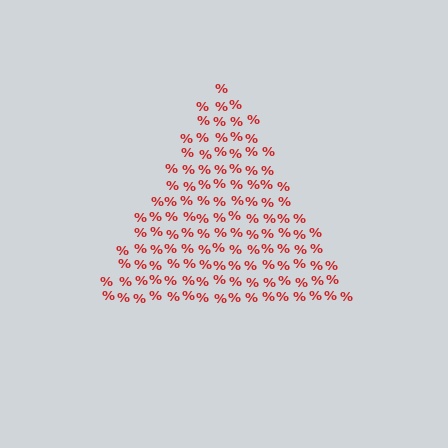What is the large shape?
The large shape is a triangle.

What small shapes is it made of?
It is made of small percent signs.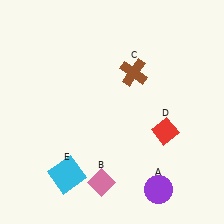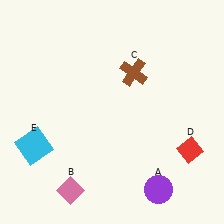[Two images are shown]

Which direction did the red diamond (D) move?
The red diamond (D) moved right.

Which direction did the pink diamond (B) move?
The pink diamond (B) moved left.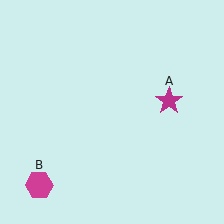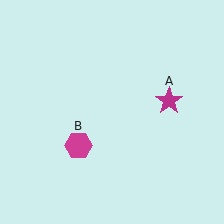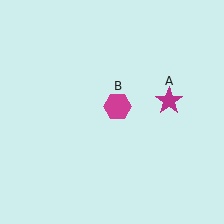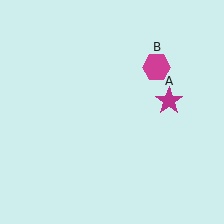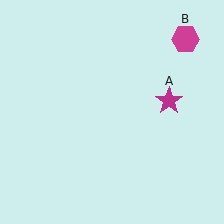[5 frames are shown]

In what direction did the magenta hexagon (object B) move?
The magenta hexagon (object B) moved up and to the right.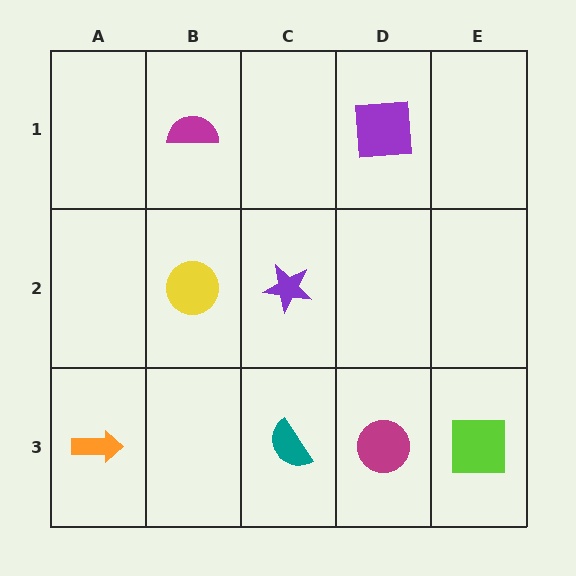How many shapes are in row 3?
4 shapes.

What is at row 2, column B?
A yellow circle.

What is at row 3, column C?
A teal semicircle.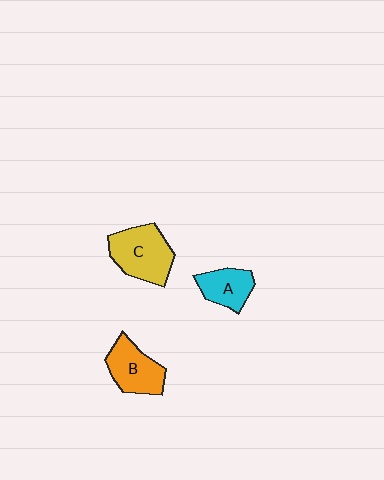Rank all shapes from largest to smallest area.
From largest to smallest: C (yellow), B (orange), A (cyan).